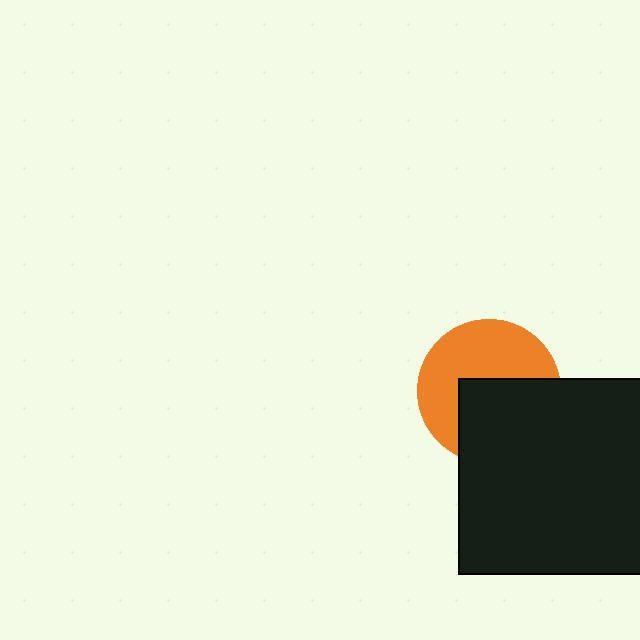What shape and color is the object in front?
The object in front is a black rectangle.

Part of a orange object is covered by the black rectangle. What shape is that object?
It is a circle.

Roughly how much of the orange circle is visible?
About half of it is visible (roughly 53%).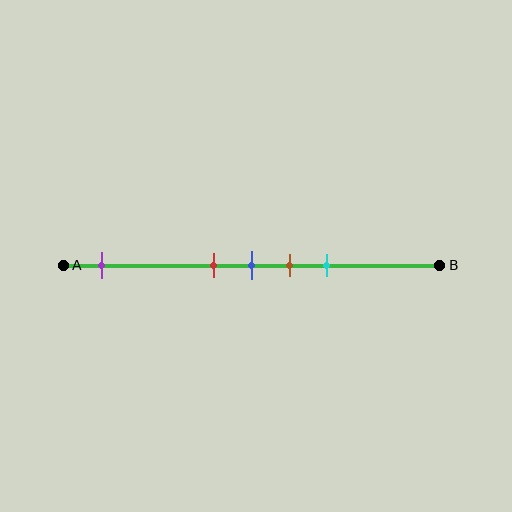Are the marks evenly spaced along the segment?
No, the marks are not evenly spaced.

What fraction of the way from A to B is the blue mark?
The blue mark is approximately 50% (0.5) of the way from A to B.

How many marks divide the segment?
There are 5 marks dividing the segment.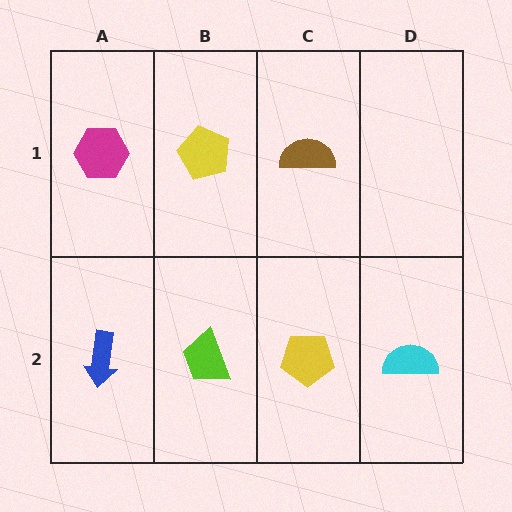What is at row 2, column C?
A yellow pentagon.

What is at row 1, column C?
A brown semicircle.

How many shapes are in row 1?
3 shapes.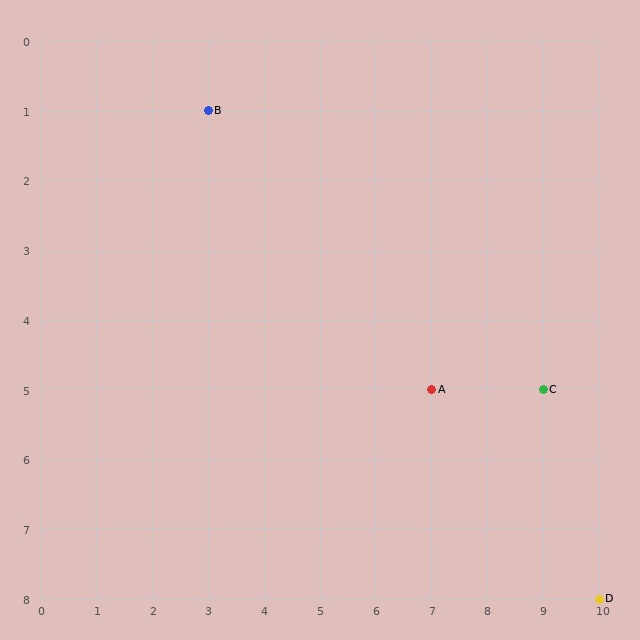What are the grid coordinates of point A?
Point A is at grid coordinates (7, 5).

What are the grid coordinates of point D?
Point D is at grid coordinates (10, 8).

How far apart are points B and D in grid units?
Points B and D are 7 columns and 7 rows apart (about 9.9 grid units diagonally).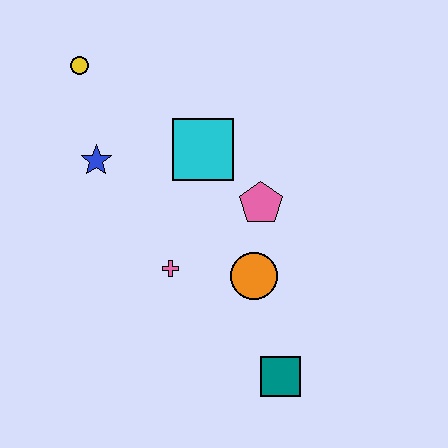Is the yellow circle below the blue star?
No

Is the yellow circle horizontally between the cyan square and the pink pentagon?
No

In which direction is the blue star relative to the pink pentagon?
The blue star is to the left of the pink pentagon.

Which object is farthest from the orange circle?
The yellow circle is farthest from the orange circle.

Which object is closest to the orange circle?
The pink pentagon is closest to the orange circle.